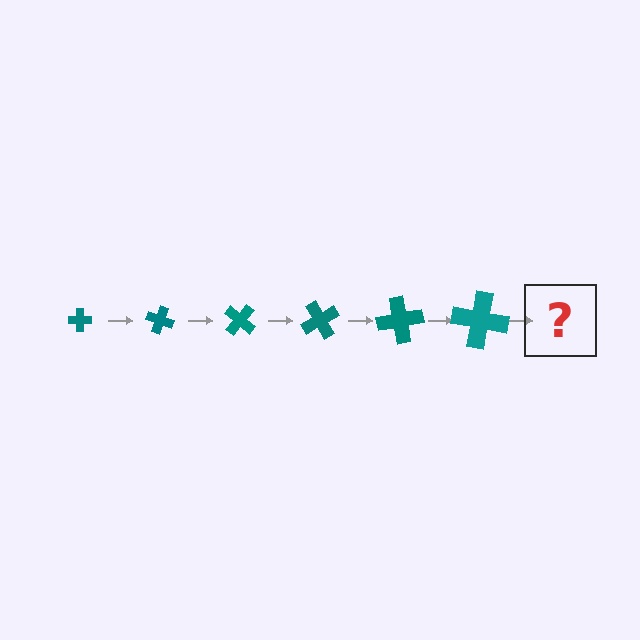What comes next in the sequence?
The next element should be a cross, larger than the previous one and rotated 120 degrees from the start.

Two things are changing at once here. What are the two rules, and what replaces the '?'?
The two rules are that the cross grows larger each step and it rotates 20 degrees each step. The '?' should be a cross, larger than the previous one and rotated 120 degrees from the start.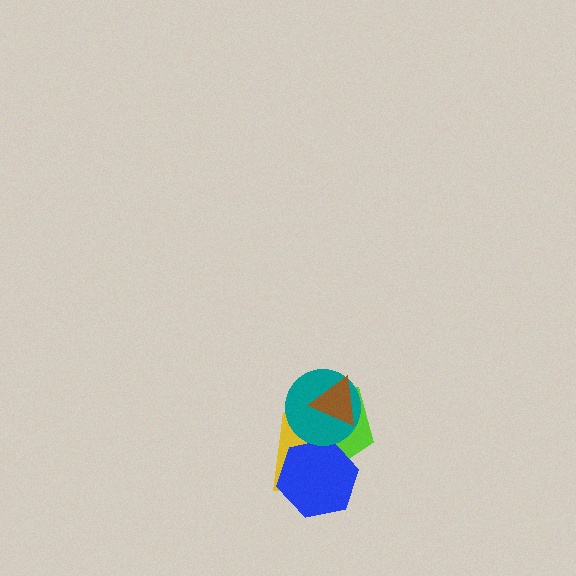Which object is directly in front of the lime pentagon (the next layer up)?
The yellow rectangle is directly in front of the lime pentagon.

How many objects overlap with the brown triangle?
2 objects overlap with the brown triangle.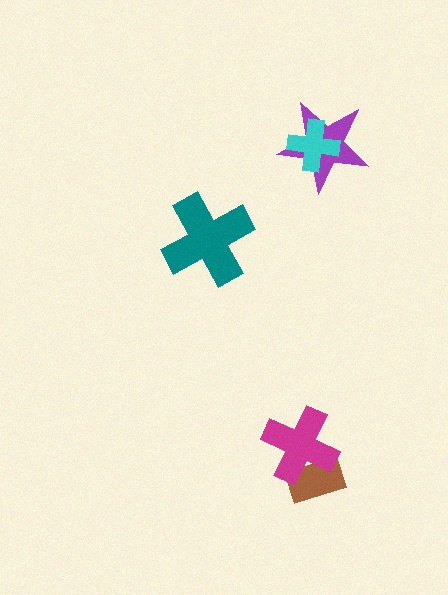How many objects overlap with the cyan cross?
1 object overlaps with the cyan cross.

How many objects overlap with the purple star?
1 object overlaps with the purple star.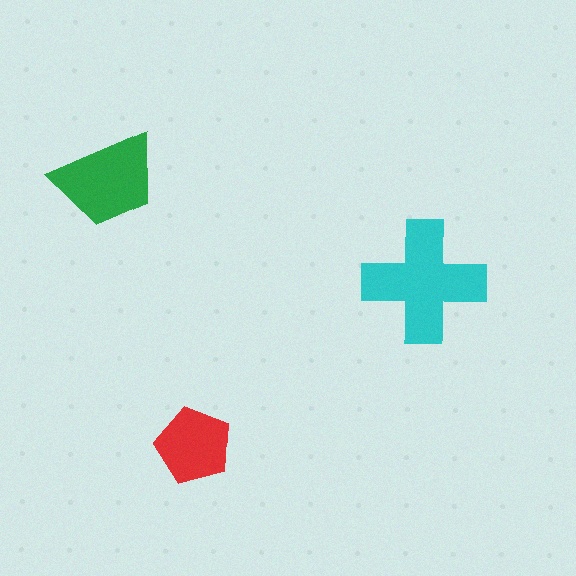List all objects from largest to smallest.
The cyan cross, the green trapezoid, the red pentagon.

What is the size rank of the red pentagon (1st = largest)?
3rd.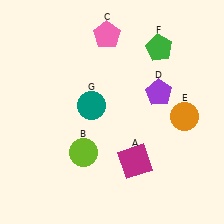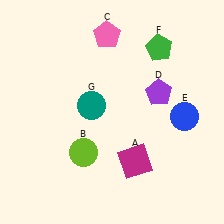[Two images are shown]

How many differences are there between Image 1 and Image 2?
There is 1 difference between the two images.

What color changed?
The circle (E) changed from orange in Image 1 to blue in Image 2.